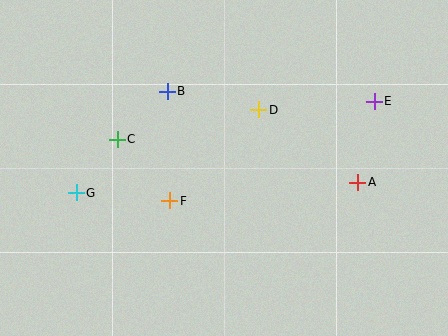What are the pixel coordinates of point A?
Point A is at (358, 182).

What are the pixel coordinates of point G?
Point G is at (76, 193).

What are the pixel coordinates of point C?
Point C is at (117, 139).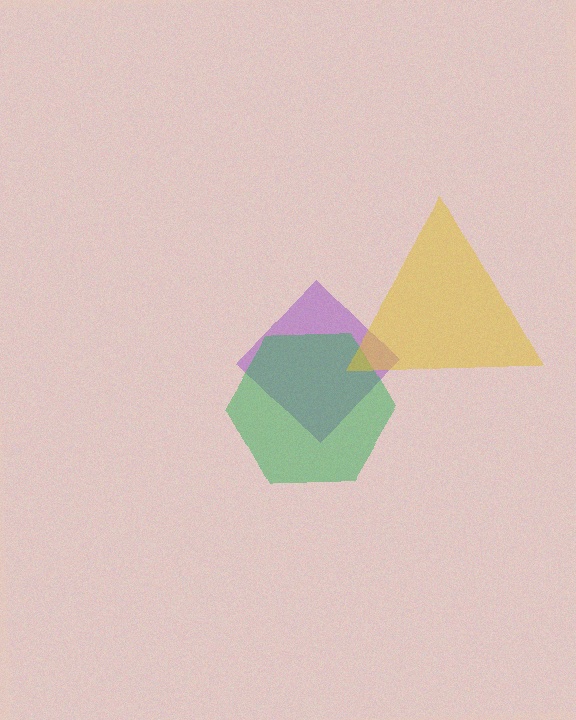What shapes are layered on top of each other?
The layered shapes are: a purple diamond, a green hexagon, a yellow triangle.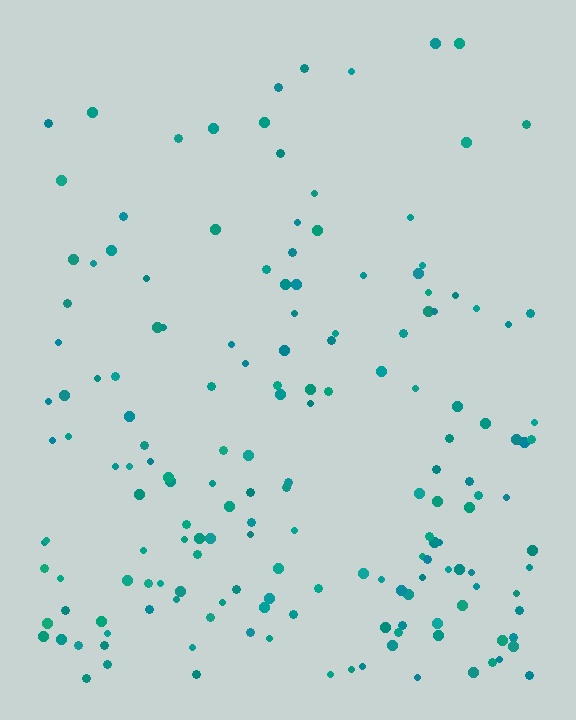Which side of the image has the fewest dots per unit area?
The top.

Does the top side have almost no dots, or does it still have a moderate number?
Still a moderate number, just noticeably fewer than the bottom.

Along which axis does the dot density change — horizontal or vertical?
Vertical.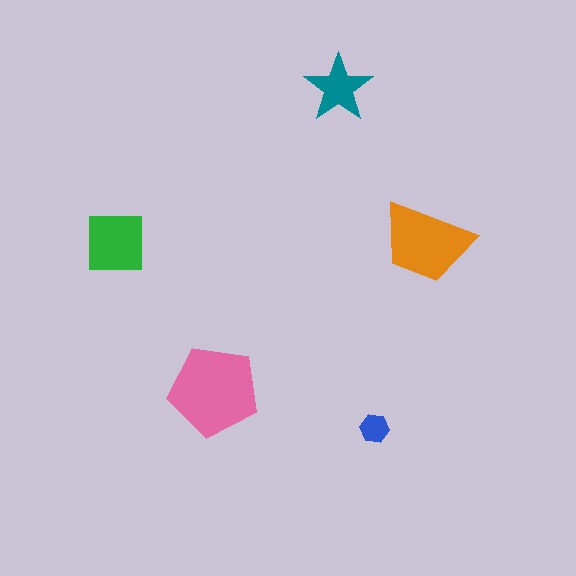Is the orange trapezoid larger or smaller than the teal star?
Larger.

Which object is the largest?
The pink pentagon.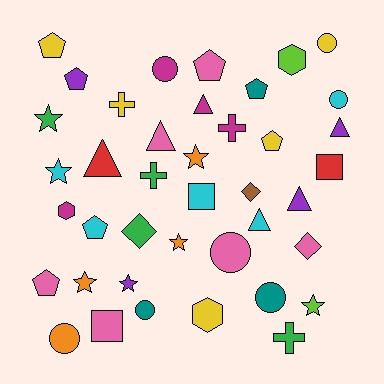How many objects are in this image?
There are 40 objects.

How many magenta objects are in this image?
There are 4 magenta objects.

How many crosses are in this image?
There are 4 crosses.